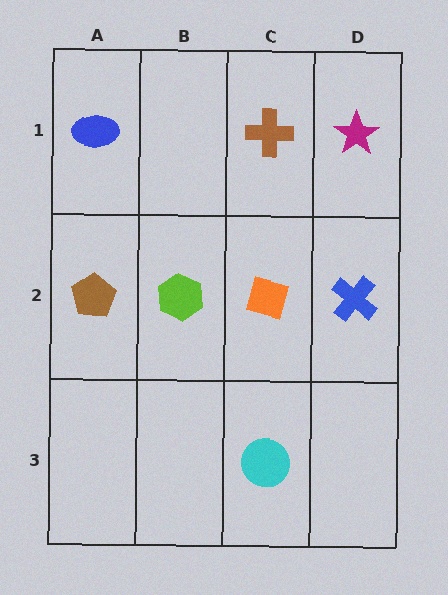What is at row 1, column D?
A magenta star.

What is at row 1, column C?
A brown cross.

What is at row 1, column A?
A blue ellipse.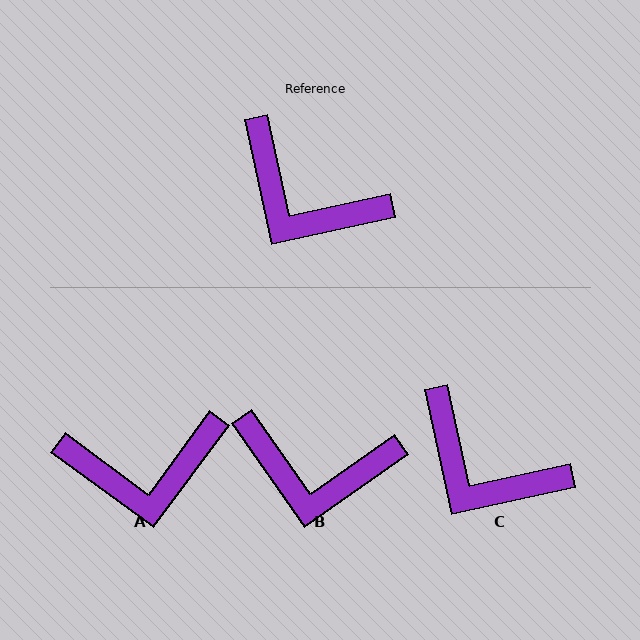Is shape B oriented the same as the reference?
No, it is off by about 23 degrees.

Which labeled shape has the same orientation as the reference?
C.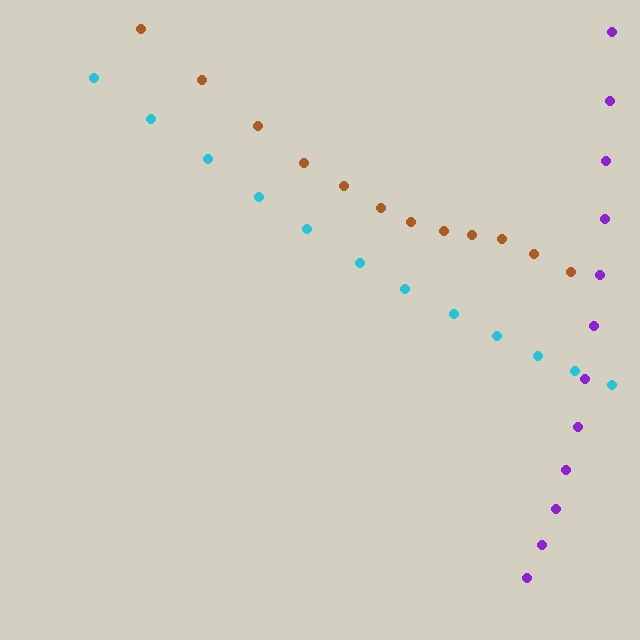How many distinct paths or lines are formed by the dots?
There are 3 distinct paths.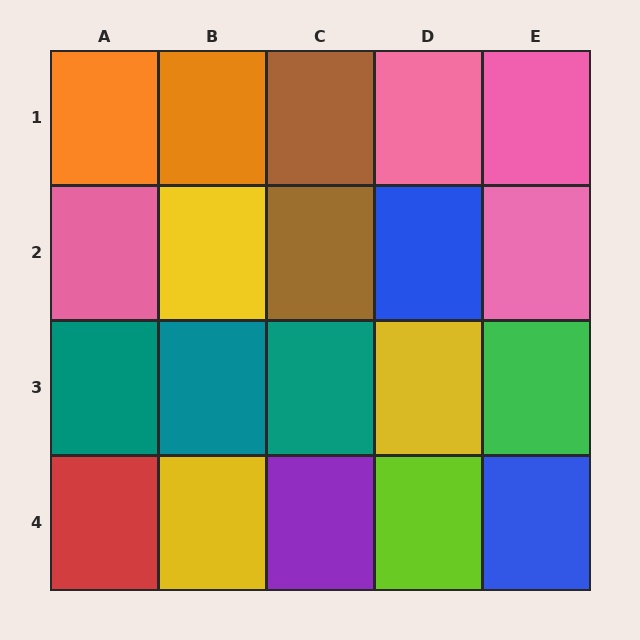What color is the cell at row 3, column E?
Green.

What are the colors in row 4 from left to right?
Red, yellow, purple, lime, blue.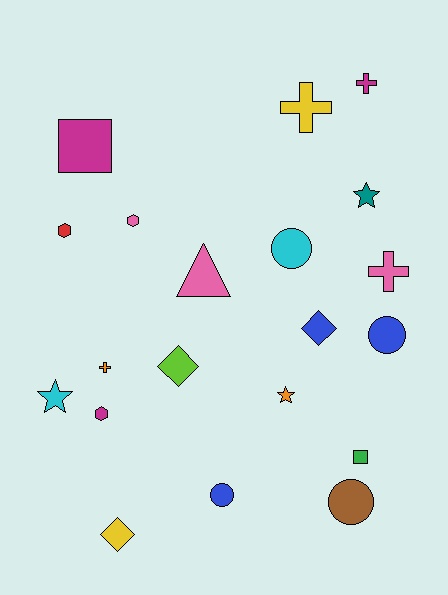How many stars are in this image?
There are 3 stars.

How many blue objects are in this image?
There are 3 blue objects.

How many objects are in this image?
There are 20 objects.